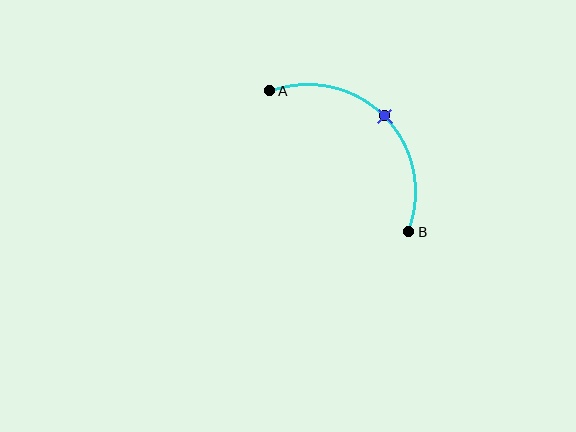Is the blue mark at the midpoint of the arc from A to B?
Yes. The blue mark lies on the arc at equal arc-length from both A and B — it is the arc midpoint.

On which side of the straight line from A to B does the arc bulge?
The arc bulges above and to the right of the straight line connecting A and B.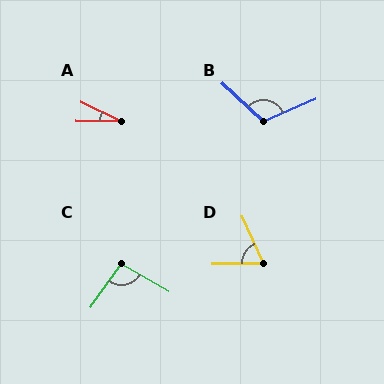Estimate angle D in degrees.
Approximately 66 degrees.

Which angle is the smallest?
A, at approximately 25 degrees.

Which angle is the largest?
B, at approximately 114 degrees.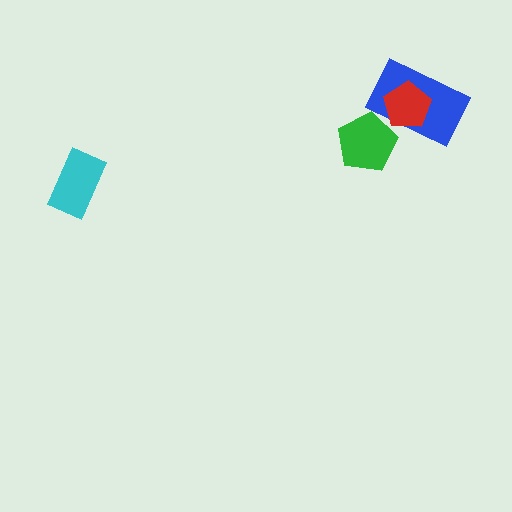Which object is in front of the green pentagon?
The blue rectangle is in front of the green pentagon.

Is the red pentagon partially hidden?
No, no other shape covers it.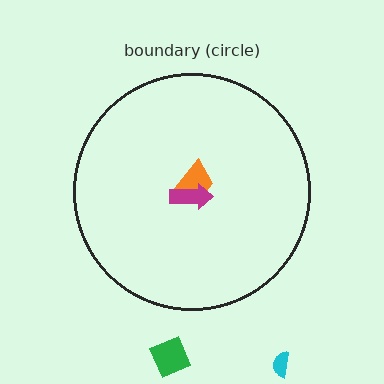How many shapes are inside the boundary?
2 inside, 2 outside.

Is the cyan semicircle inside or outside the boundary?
Outside.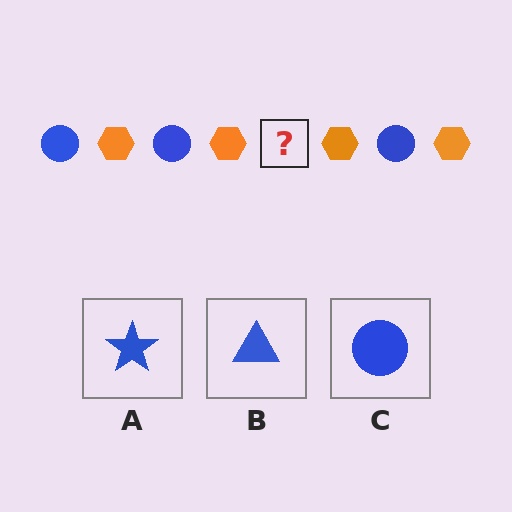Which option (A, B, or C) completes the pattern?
C.